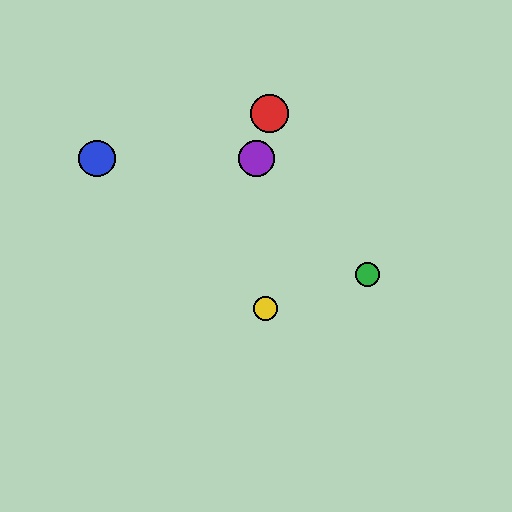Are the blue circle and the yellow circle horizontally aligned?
No, the blue circle is at y≈158 and the yellow circle is at y≈308.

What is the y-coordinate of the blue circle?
The blue circle is at y≈158.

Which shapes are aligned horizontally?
The blue circle, the purple circle are aligned horizontally.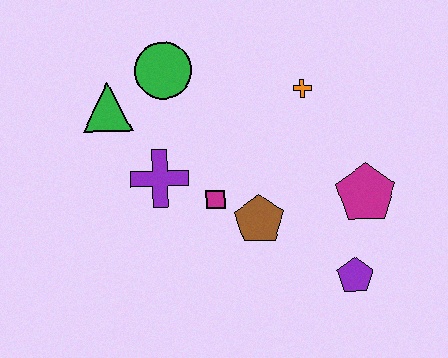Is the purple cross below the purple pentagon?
No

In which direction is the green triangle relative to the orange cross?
The green triangle is to the left of the orange cross.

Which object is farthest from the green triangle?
The purple pentagon is farthest from the green triangle.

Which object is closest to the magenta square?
The brown pentagon is closest to the magenta square.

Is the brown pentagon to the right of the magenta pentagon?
No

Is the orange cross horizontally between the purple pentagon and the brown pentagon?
Yes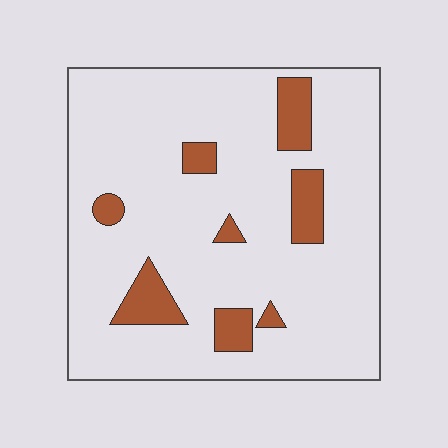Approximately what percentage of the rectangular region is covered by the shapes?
Approximately 15%.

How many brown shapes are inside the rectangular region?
8.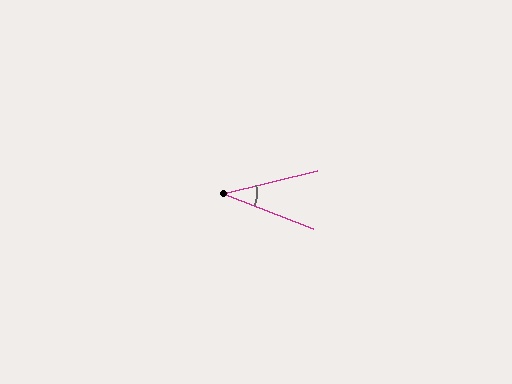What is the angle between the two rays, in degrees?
Approximately 35 degrees.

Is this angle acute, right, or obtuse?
It is acute.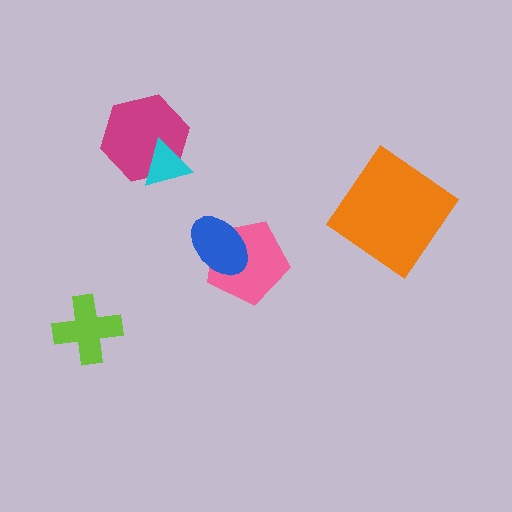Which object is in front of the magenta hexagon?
The cyan triangle is in front of the magenta hexagon.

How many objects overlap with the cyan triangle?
1 object overlaps with the cyan triangle.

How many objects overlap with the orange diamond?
0 objects overlap with the orange diamond.